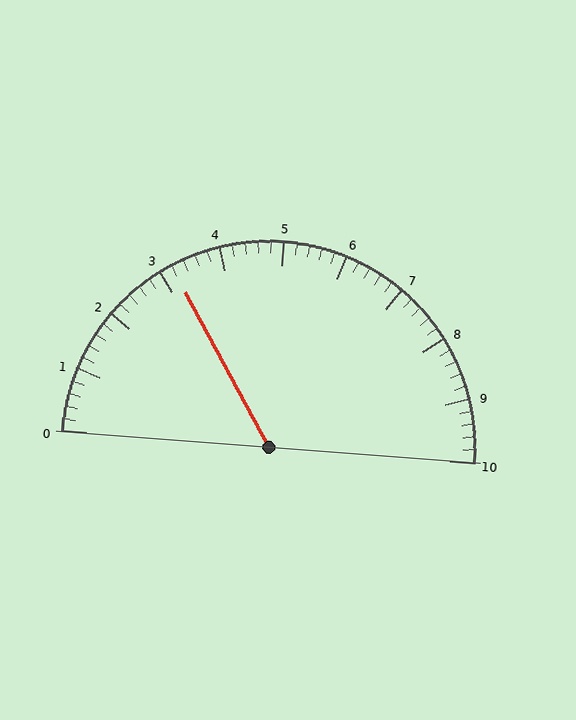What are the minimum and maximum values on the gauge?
The gauge ranges from 0 to 10.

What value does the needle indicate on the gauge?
The needle indicates approximately 3.2.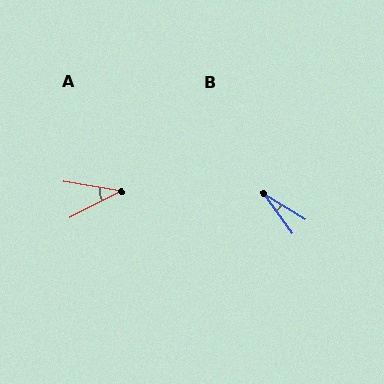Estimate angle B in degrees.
Approximately 23 degrees.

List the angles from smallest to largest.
B (23°), A (37°).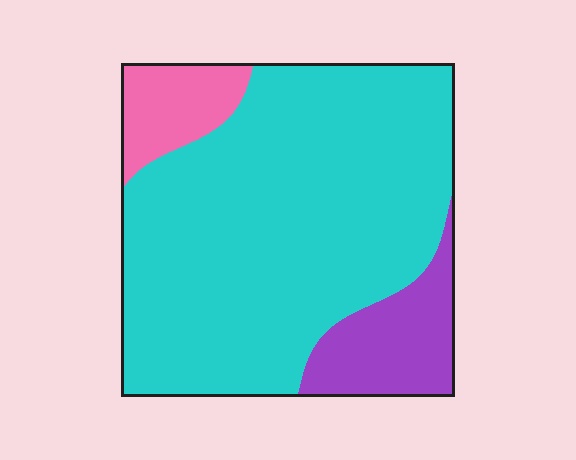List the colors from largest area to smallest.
From largest to smallest: cyan, purple, pink.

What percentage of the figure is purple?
Purple covers 14% of the figure.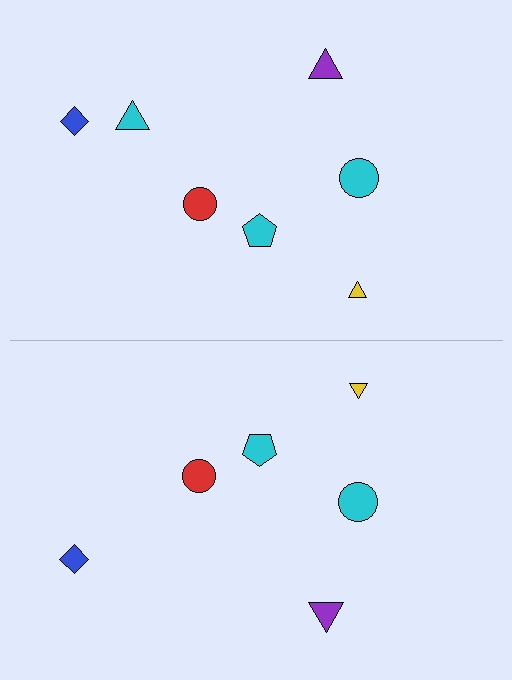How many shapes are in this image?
There are 13 shapes in this image.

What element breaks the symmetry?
A cyan triangle is missing from the bottom side.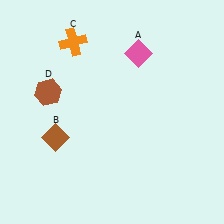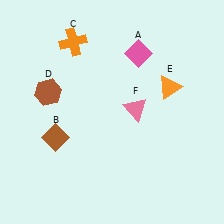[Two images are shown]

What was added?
An orange triangle (E), a pink triangle (F) were added in Image 2.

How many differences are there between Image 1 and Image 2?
There are 2 differences between the two images.